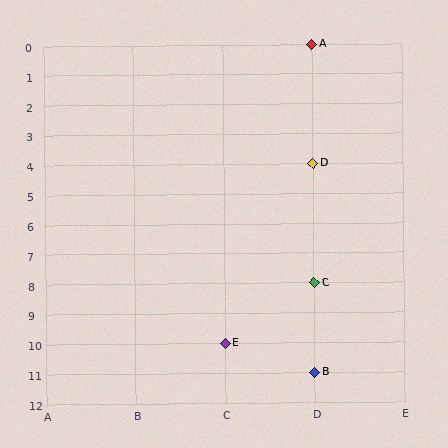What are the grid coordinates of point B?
Point B is at grid coordinates (D, 11).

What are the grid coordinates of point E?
Point E is at grid coordinates (C, 10).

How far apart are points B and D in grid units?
Points B and D are 7 rows apart.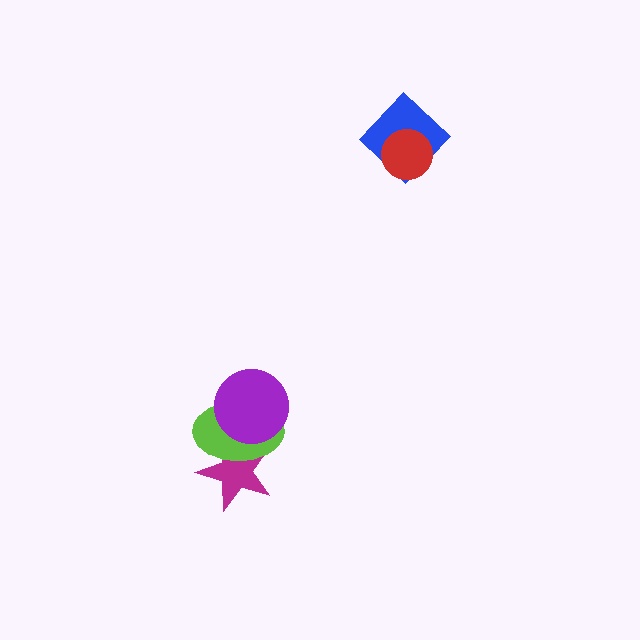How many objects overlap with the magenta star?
2 objects overlap with the magenta star.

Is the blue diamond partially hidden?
Yes, it is partially covered by another shape.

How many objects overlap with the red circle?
1 object overlaps with the red circle.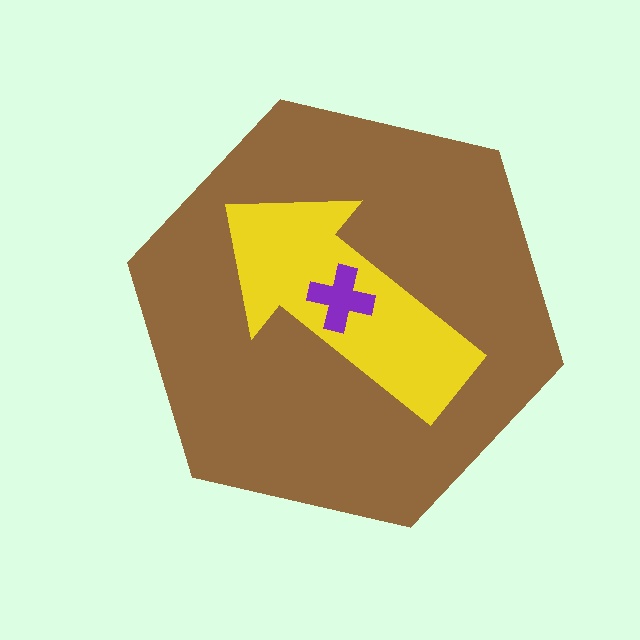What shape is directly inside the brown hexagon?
The yellow arrow.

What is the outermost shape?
The brown hexagon.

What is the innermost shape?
The purple cross.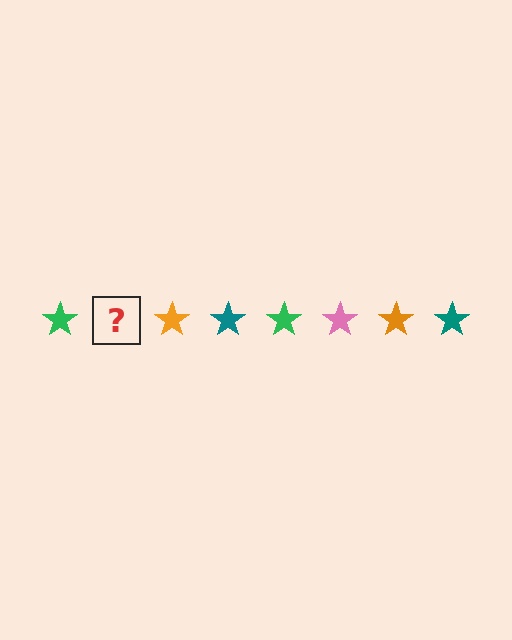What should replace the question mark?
The question mark should be replaced with a pink star.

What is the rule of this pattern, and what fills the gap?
The rule is that the pattern cycles through green, pink, orange, teal stars. The gap should be filled with a pink star.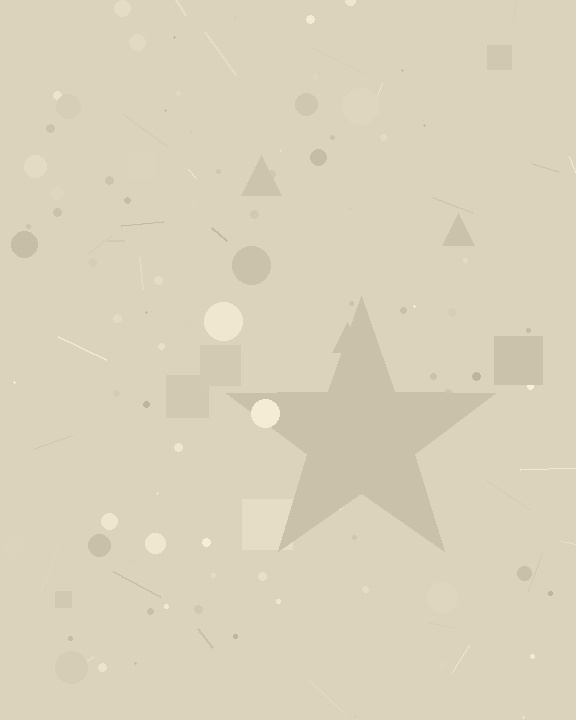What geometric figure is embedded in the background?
A star is embedded in the background.